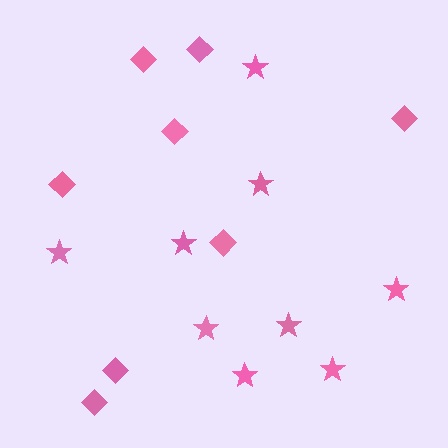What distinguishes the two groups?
There are 2 groups: one group of diamonds (8) and one group of stars (9).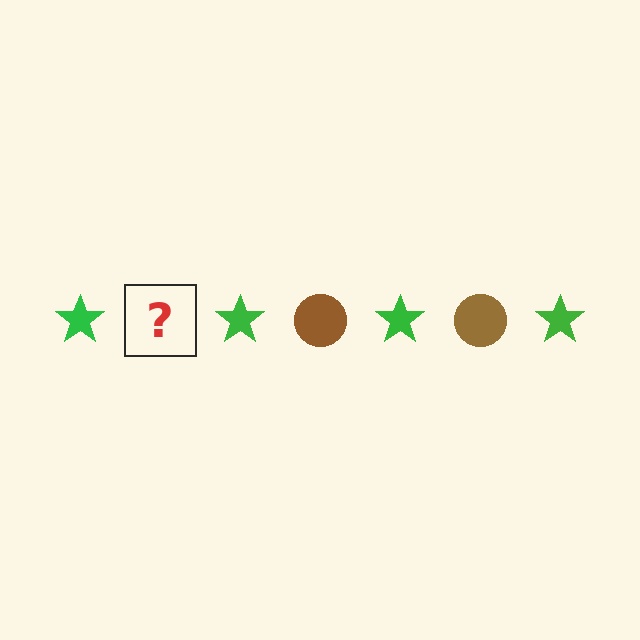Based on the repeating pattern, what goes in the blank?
The blank should be a brown circle.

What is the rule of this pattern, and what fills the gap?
The rule is that the pattern alternates between green star and brown circle. The gap should be filled with a brown circle.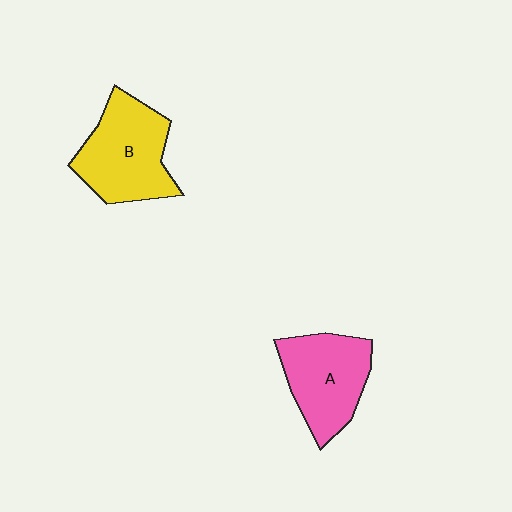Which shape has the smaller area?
Shape A (pink).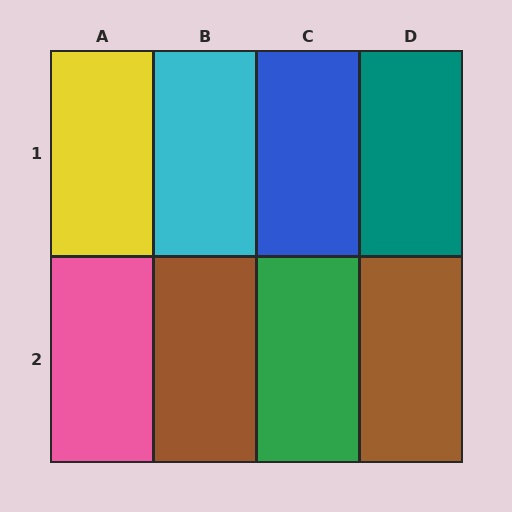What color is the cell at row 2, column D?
Brown.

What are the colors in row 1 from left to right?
Yellow, cyan, blue, teal.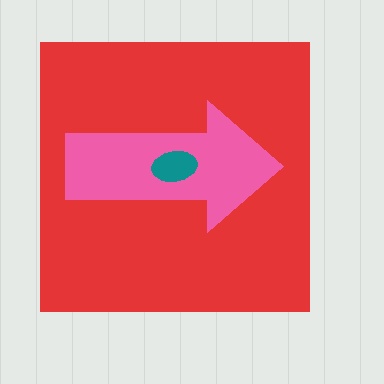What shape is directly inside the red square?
The pink arrow.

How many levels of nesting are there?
3.